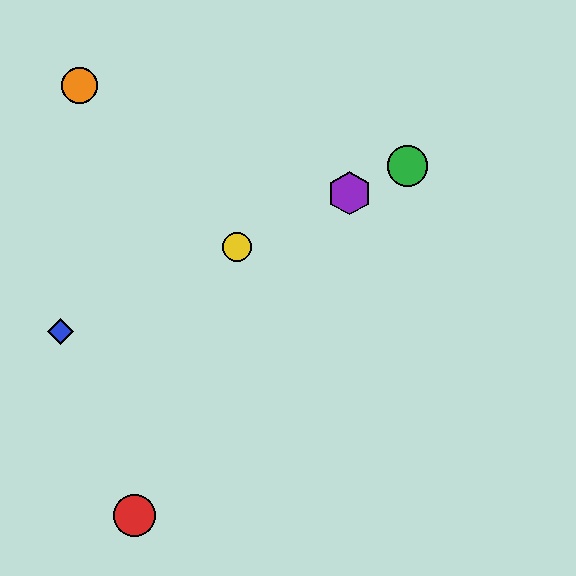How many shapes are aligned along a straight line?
4 shapes (the blue diamond, the green circle, the yellow circle, the purple hexagon) are aligned along a straight line.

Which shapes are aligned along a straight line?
The blue diamond, the green circle, the yellow circle, the purple hexagon are aligned along a straight line.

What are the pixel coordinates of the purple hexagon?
The purple hexagon is at (349, 193).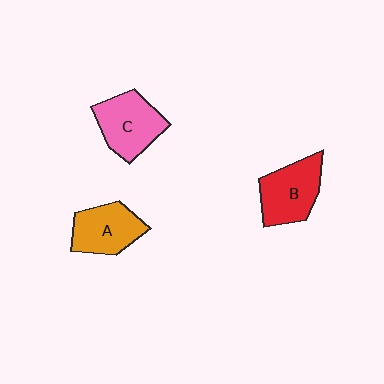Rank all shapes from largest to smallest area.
From largest to smallest: C (pink), B (red), A (orange).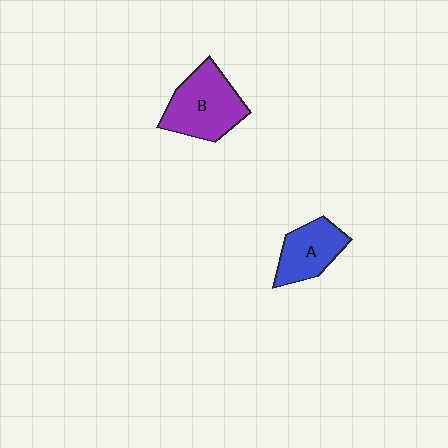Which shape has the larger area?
Shape B (purple).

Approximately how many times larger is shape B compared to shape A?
Approximately 1.4 times.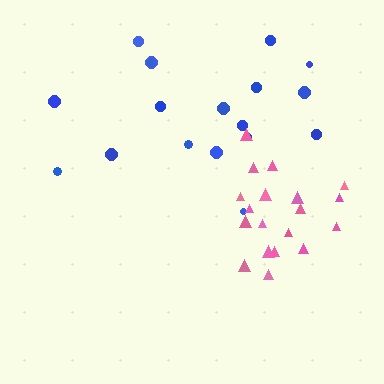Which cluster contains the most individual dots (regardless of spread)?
Pink (19).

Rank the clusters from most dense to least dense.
pink, blue.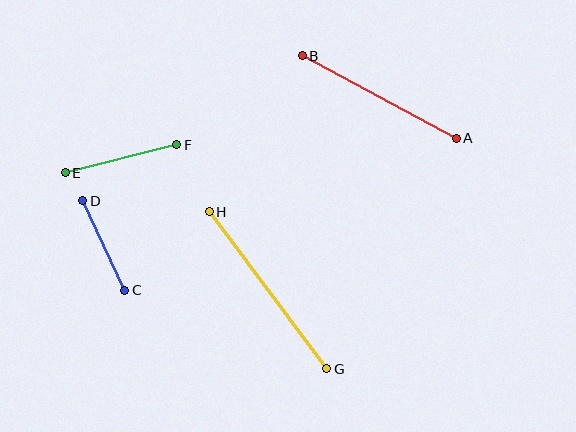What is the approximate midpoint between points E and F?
The midpoint is at approximately (121, 159) pixels.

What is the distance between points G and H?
The distance is approximately 196 pixels.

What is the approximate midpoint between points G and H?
The midpoint is at approximately (268, 290) pixels.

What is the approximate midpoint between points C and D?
The midpoint is at approximately (104, 246) pixels.